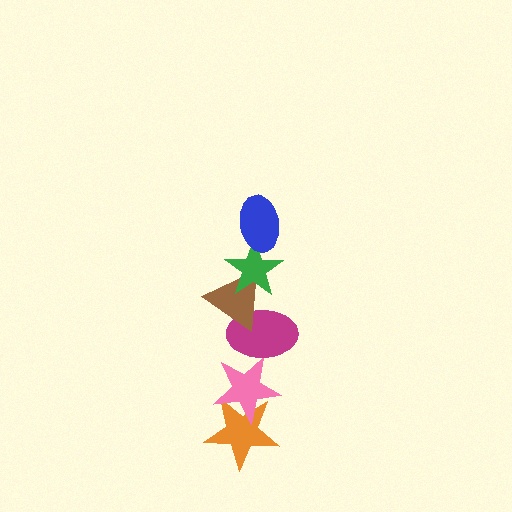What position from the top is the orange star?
The orange star is 6th from the top.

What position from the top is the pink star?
The pink star is 5th from the top.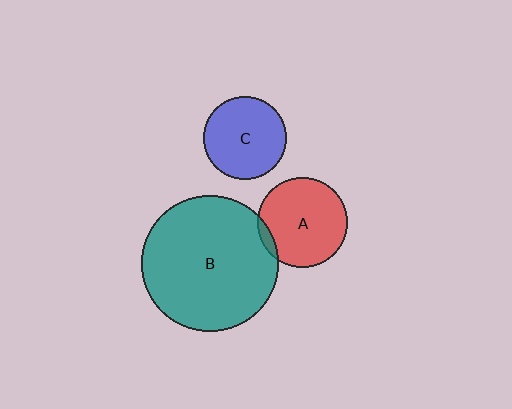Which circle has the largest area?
Circle B (teal).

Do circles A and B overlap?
Yes.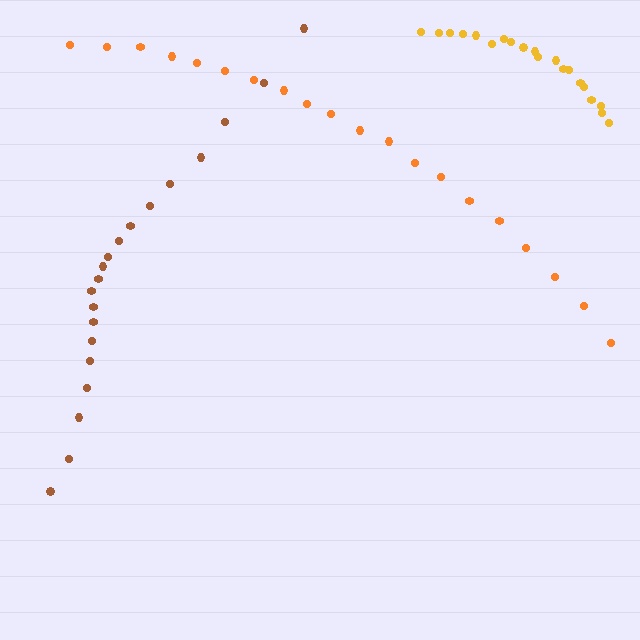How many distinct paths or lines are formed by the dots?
There are 3 distinct paths.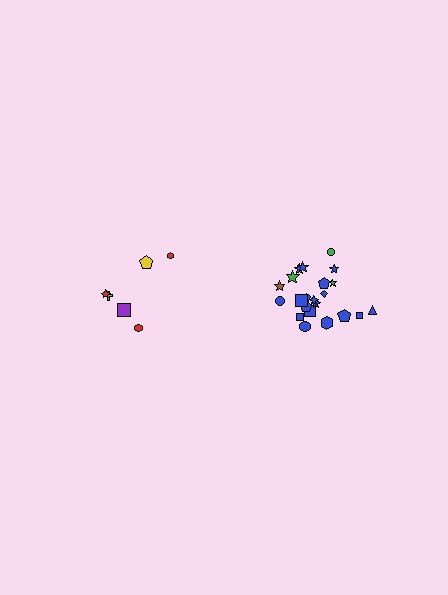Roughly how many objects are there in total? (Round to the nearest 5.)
Roughly 30 objects in total.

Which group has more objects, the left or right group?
The right group.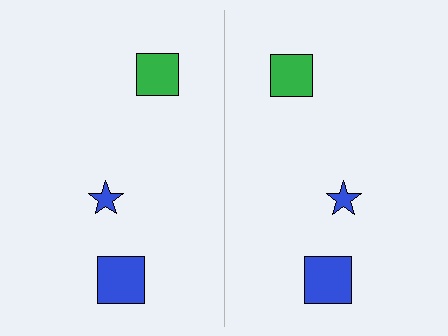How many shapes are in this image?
There are 6 shapes in this image.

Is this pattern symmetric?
Yes, this pattern has bilateral (reflection) symmetry.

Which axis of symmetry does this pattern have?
The pattern has a vertical axis of symmetry running through the center of the image.